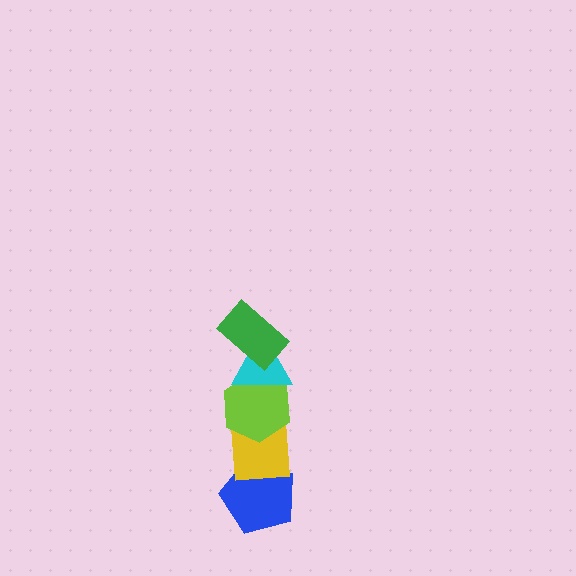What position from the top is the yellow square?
The yellow square is 4th from the top.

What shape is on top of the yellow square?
The lime hexagon is on top of the yellow square.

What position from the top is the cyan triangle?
The cyan triangle is 2nd from the top.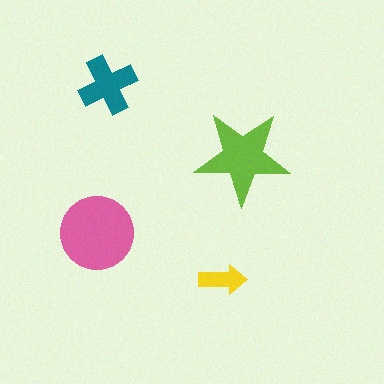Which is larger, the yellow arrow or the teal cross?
The teal cross.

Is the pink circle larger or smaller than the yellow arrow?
Larger.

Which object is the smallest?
The yellow arrow.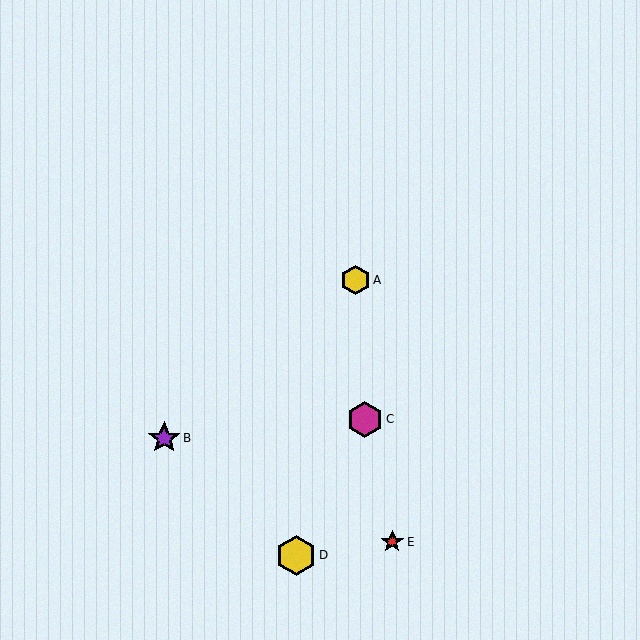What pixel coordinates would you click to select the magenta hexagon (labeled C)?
Click at (365, 419) to select the magenta hexagon C.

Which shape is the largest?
The yellow hexagon (labeled D) is the largest.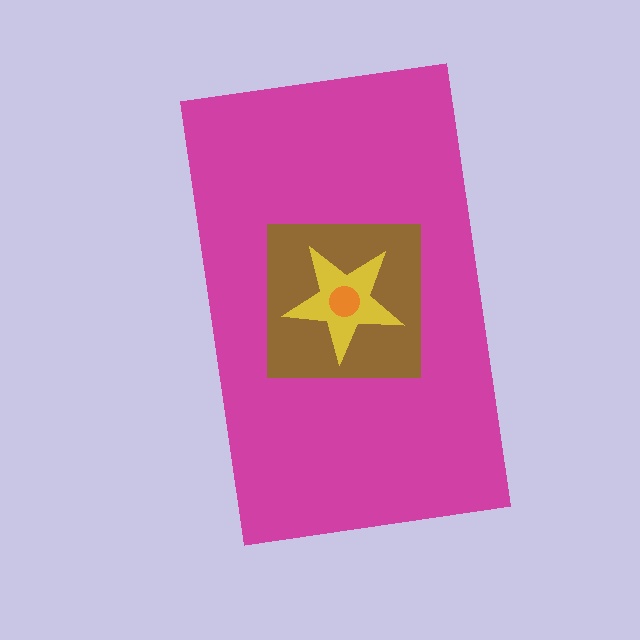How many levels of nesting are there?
4.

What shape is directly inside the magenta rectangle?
The brown square.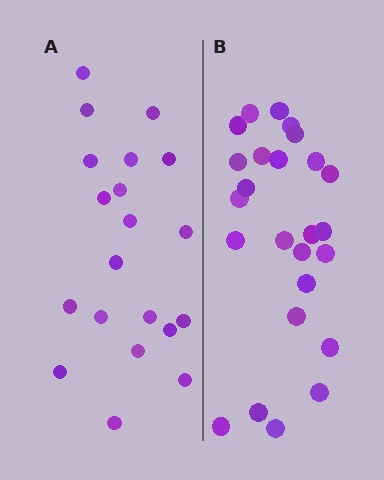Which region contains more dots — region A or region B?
Region B (the right region) has more dots.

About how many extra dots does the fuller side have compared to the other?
Region B has about 5 more dots than region A.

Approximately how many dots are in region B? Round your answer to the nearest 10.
About 20 dots. (The exact count is 25, which rounds to 20.)